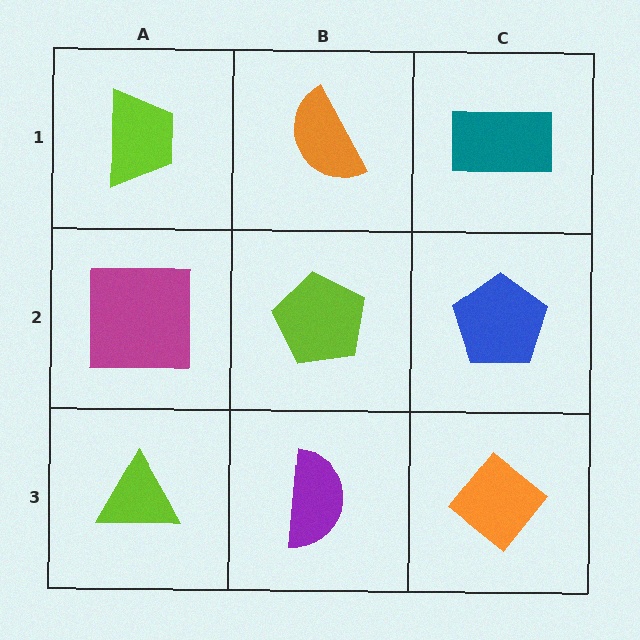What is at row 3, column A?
A lime triangle.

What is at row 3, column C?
An orange diamond.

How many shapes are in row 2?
3 shapes.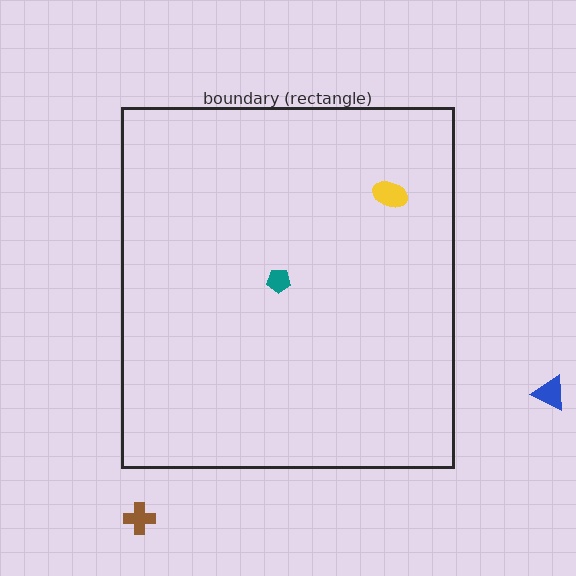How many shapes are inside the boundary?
2 inside, 2 outside.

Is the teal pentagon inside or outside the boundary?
Inside.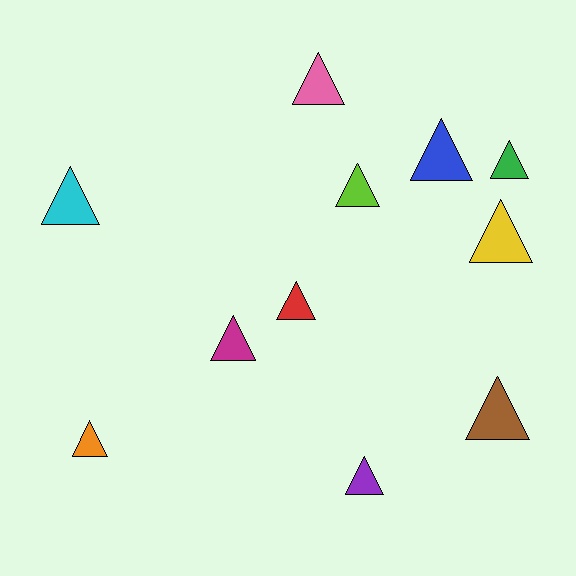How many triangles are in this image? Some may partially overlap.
There are 11 triangles.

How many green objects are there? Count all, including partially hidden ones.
There is 1 green object.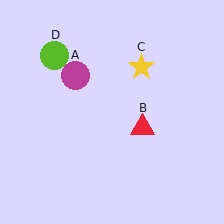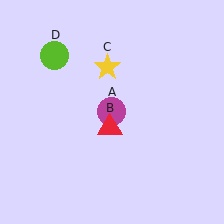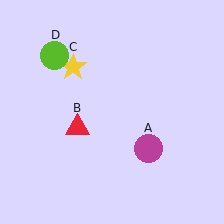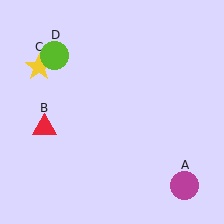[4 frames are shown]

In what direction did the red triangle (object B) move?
The red triangle (object B) moved left.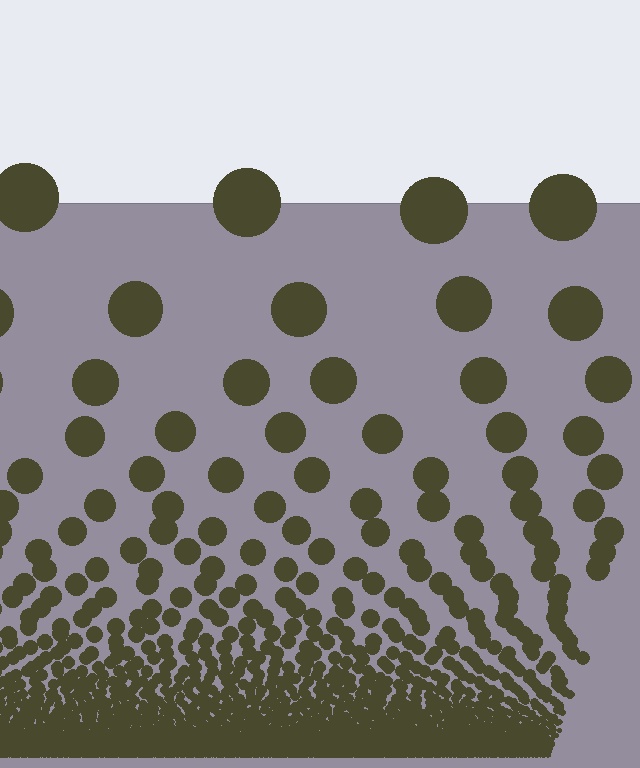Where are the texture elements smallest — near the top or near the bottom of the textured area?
Near the bottom.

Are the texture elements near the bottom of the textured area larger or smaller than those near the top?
Smaller. The gradient is inverted — elements near the bottom are smaller and denser.